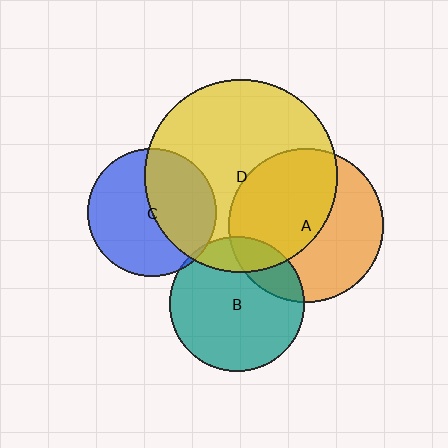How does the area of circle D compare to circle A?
Approximately 1.6 times.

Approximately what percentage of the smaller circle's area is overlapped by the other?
Approximately 20%.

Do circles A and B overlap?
Yes.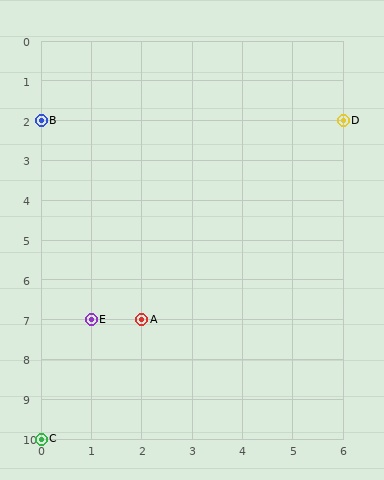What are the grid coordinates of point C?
Point C is at grid coordinates (0, 10).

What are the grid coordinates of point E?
Point E is at grid coordinates (1, 7).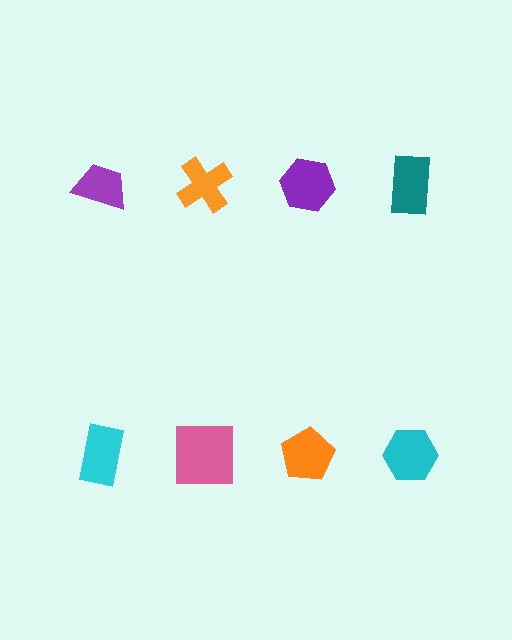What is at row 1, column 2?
An orange cross.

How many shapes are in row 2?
4 shapes.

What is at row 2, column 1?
A cyan rectangle.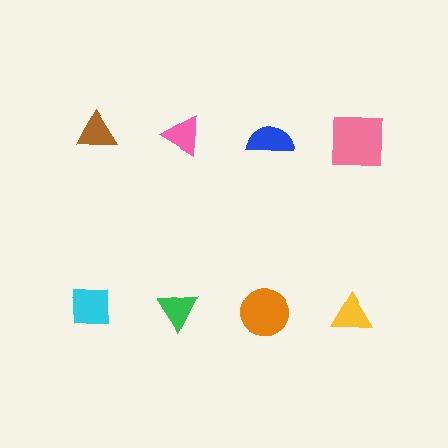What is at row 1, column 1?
A brown triangle.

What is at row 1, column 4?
A pink square.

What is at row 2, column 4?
A yellow triangle.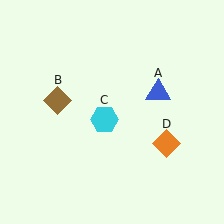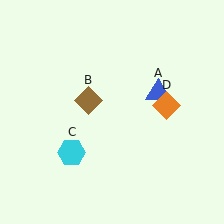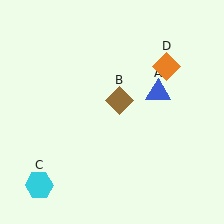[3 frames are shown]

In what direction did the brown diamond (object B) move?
The brown diamond (object B) moved right.